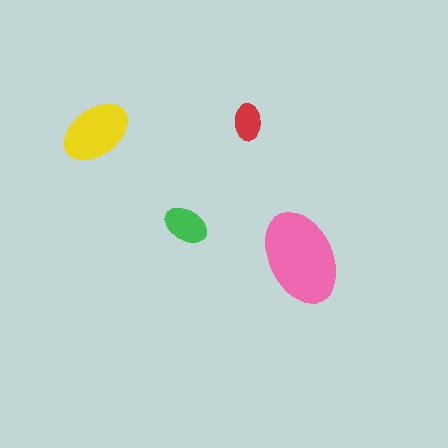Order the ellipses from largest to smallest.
the pink one, the yellow one, the green one, the red one.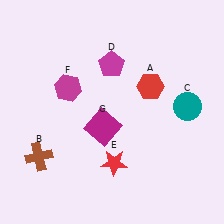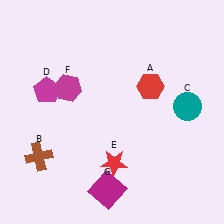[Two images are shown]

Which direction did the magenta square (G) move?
The magenta square (G) moved down.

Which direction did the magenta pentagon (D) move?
The magenta pentagon (D) moved left.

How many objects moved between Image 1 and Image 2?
2 objects moved between the two images.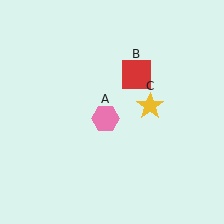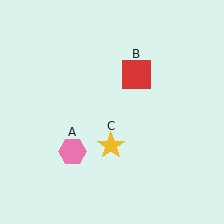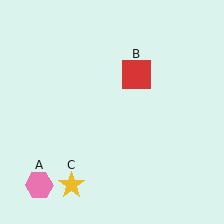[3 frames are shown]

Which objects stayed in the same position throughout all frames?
Red square (object B) remained stationary.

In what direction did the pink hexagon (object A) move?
The pink hexagon (object A) moved down and to the left.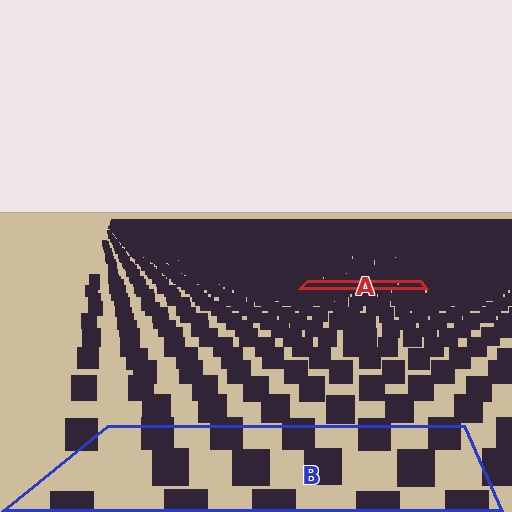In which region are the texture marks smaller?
The texture marks are smaller in region A, because it is farther away.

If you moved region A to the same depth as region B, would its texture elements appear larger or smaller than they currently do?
They would appear larger. At a closer depth, the same texture elements are projected at a bigger on-screen size.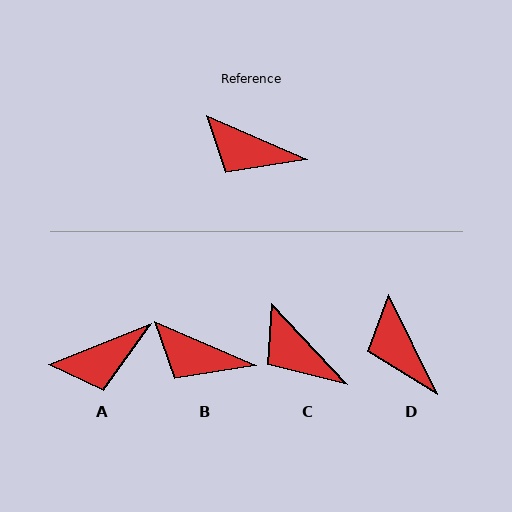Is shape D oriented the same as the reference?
No, it is off by about 40 degrees.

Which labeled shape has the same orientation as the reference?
B.